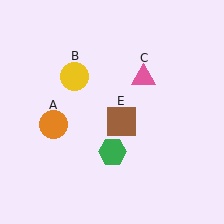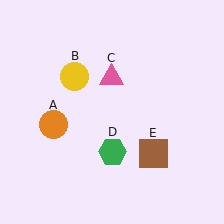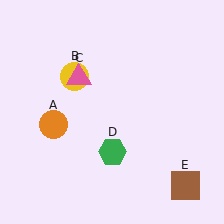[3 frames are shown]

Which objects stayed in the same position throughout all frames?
Orange circle (object A) and yellow circle (object B) and green hexagon (object D) remained stationary.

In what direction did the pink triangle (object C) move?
The pink triangle (object C) moved left.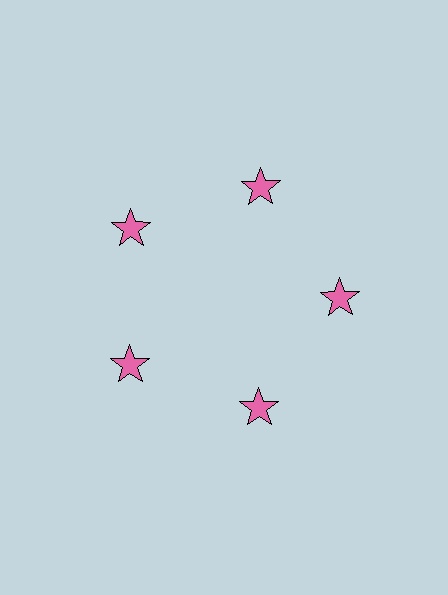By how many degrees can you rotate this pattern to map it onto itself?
The pattern maps onto itself every 72 degrees of rotation.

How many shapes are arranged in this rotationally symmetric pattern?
There are 5 shapes, arranged in 5 groups of 1.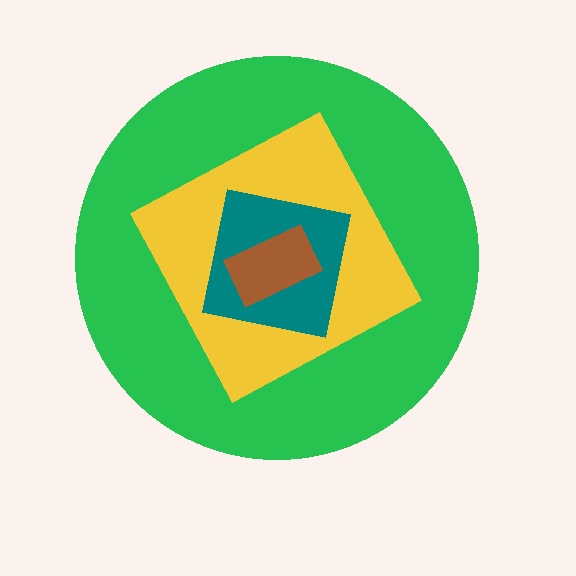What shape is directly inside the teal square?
The brown rectangle.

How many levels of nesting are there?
4.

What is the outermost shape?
The green circle.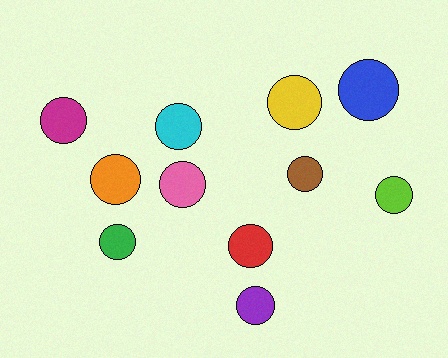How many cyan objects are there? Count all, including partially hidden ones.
There is 1 cyan object.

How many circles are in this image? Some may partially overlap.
There are 11 circles.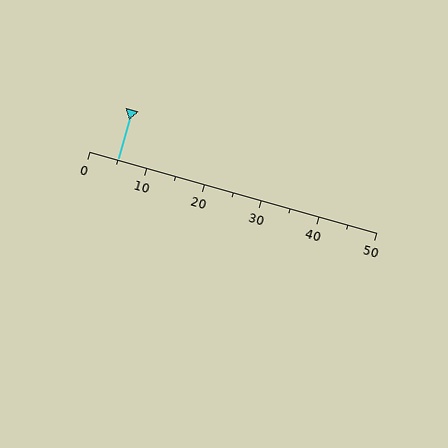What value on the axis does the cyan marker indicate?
The marker indicates approximately 5.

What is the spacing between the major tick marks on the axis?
The major ticks are spaced 10 apart.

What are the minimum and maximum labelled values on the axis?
The axis runs from 0 to 50.